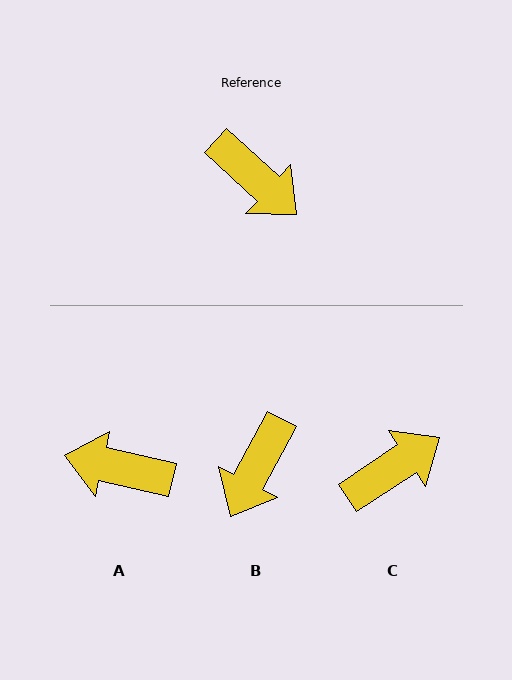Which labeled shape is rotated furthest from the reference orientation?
A, about 150 degrees away.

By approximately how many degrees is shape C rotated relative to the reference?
Approximately 76 degrees counter-clockwise.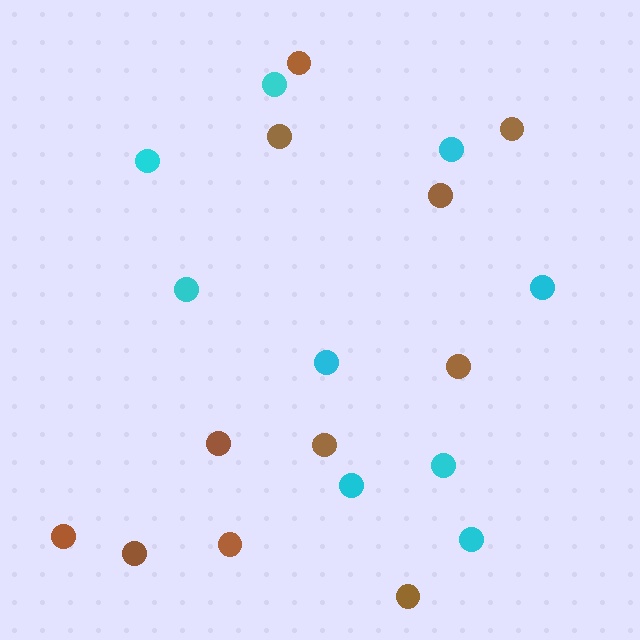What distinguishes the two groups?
There are 2 groups: one group of cyan circles (9) and one group of brown circles (11).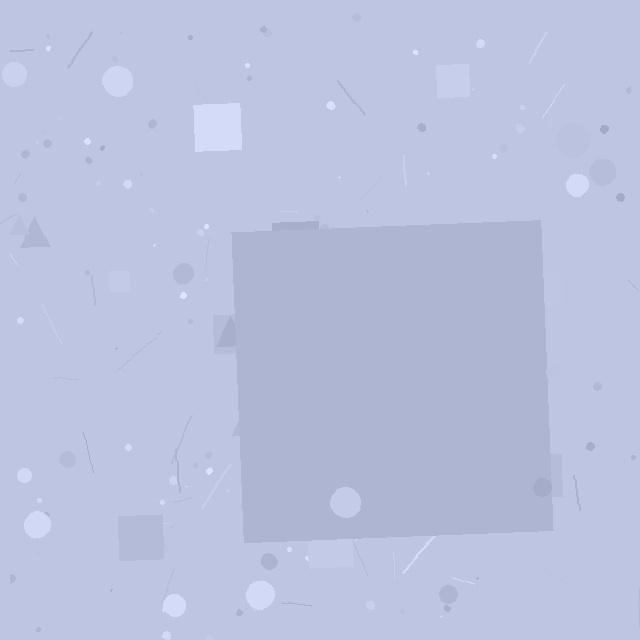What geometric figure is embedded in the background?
A square is embedded in the background.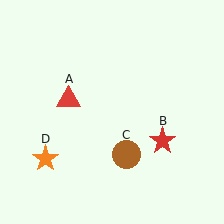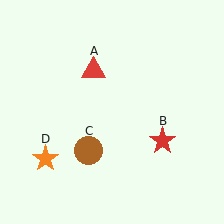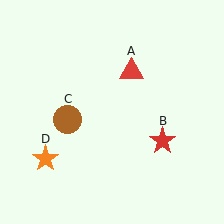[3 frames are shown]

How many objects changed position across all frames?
2 objects changed position: red triangle (object A), brown circle (object C).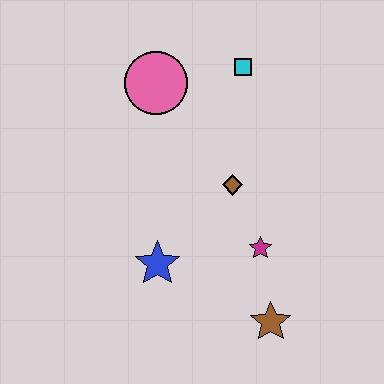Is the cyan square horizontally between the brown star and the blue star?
Yes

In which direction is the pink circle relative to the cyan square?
The pink circle is to the left of the cyan square.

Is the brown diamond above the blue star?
Yes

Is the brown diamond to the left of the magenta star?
Yes